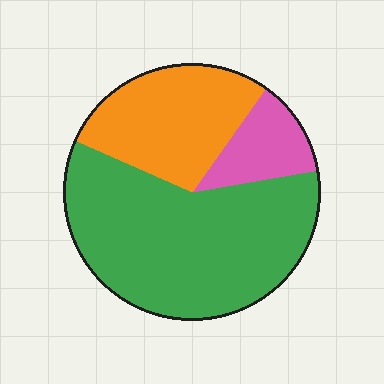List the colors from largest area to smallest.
From largest to smallest: green, orange, pink.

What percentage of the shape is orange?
Orange covers about 30% of the shape.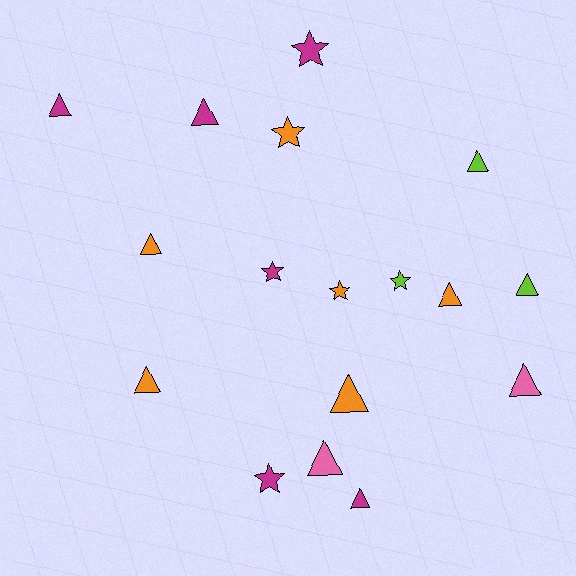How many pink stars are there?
There are no pink stars.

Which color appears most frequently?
Magenta, with 6 objects.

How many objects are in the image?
There are 17 objects.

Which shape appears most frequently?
Triangle, with 11 objects.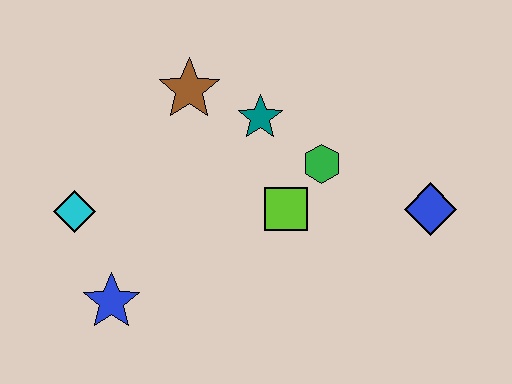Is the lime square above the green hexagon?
No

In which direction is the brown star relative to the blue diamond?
The brown star is to the left of the blue diamond.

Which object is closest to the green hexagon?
The lime square is closest to the green hexagon.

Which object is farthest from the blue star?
The blue diamond is farthest from the blue star.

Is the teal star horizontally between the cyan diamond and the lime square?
Yes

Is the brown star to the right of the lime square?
No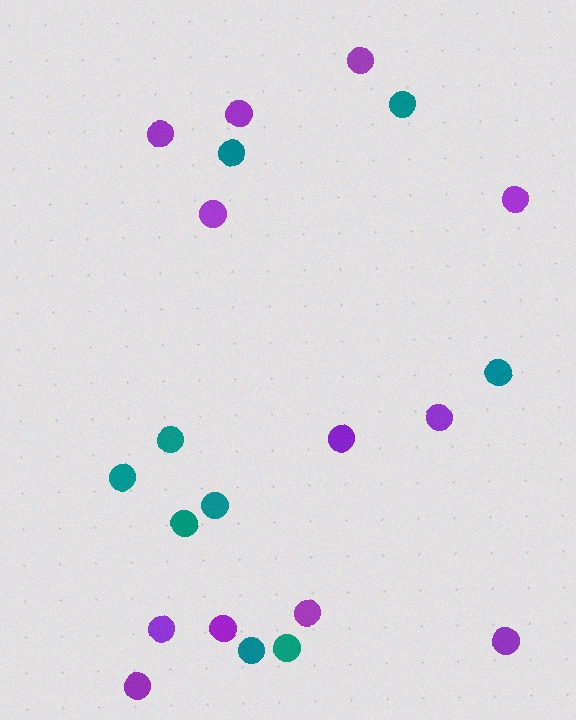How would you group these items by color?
There are 2 groups: one group of purple circles (12) and one group of teal circles (9).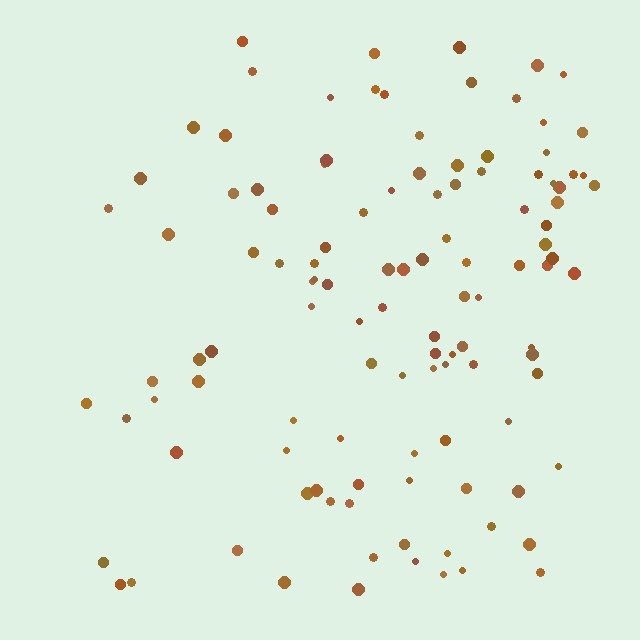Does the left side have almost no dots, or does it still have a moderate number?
Still a moderate number, just noticeably fewer than the right.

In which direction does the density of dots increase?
From left to right, with the right side densest.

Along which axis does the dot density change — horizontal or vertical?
Horizontal.